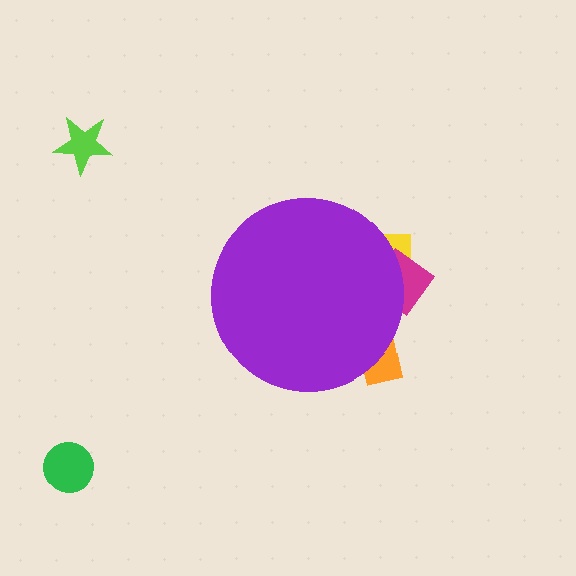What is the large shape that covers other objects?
A purple circle.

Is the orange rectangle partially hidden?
Yes, the orange rectangle is partially hidden behind the purple circle.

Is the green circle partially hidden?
No, the green circle is fully visible.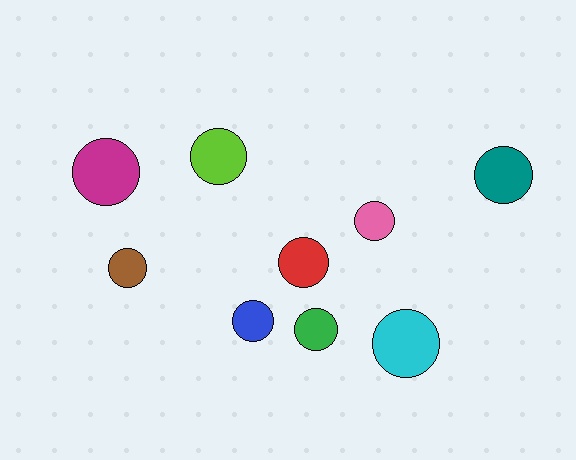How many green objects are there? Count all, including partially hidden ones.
There is 1 green object.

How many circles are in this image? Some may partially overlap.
There are 9 circles.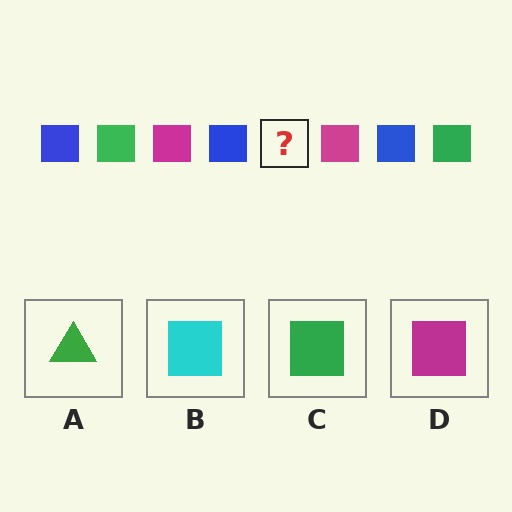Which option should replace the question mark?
Option C.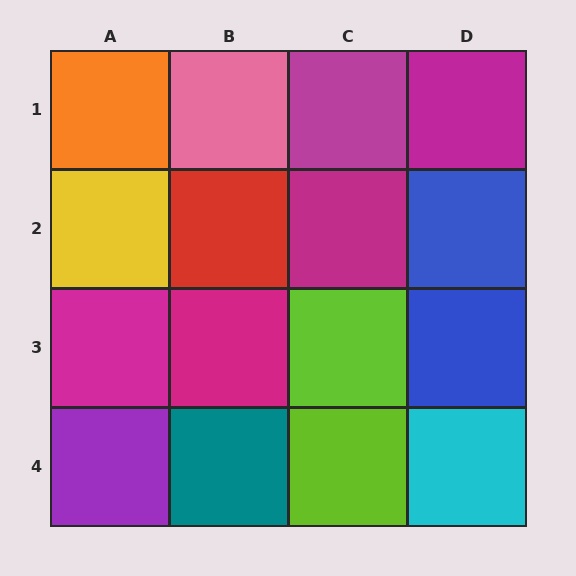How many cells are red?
1 cell is red.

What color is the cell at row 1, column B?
Pink.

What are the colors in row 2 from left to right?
Yellow, red, magenta, blue.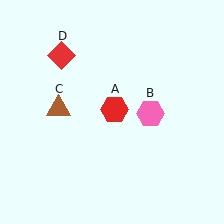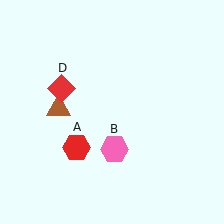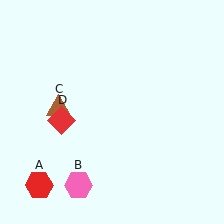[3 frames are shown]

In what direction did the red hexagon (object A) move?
The red hexagon (object A) moved down and to the left.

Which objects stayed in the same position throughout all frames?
Brown triangle (object C) remained stationary.